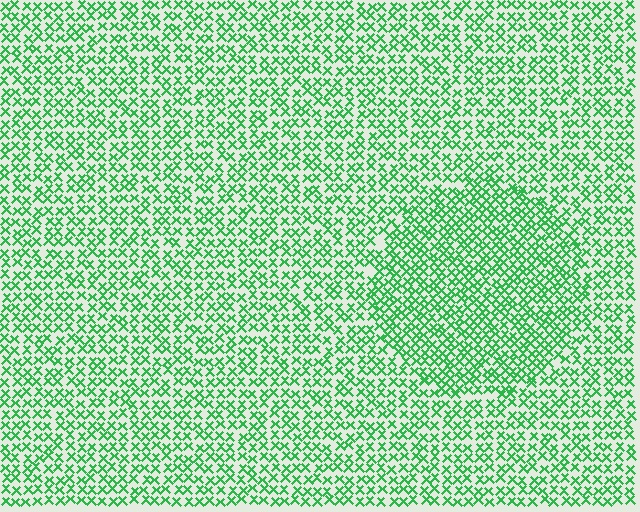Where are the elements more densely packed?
The elements are more densely packed inside the circle boundary.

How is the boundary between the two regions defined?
The boundary is defined by a change in element density (approximately 1.5x ratio). All elements are the same color, size, and shape.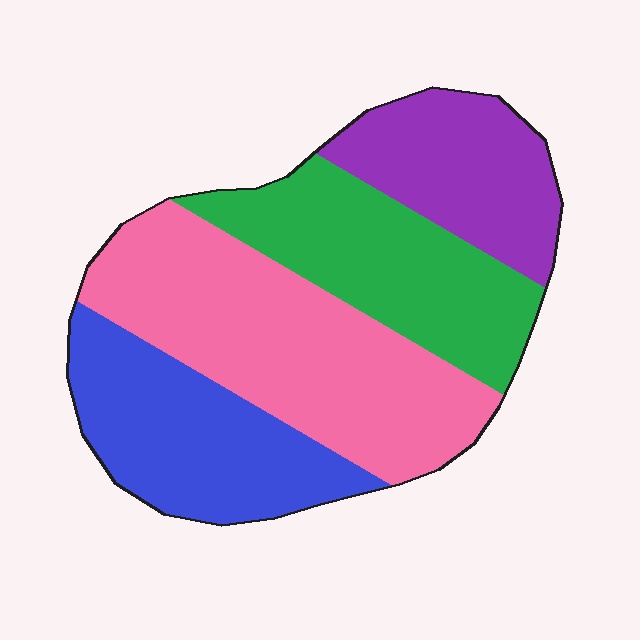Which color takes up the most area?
Pink, at roughly 35%.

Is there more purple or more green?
Green.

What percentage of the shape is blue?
Blue takes up about one quarter (1/4) of the shape.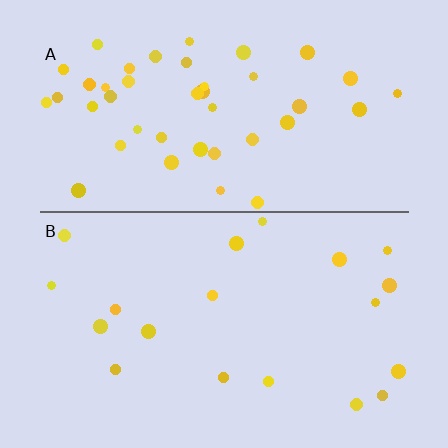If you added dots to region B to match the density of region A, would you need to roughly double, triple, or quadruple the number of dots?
Approximately double.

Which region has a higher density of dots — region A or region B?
A (the top).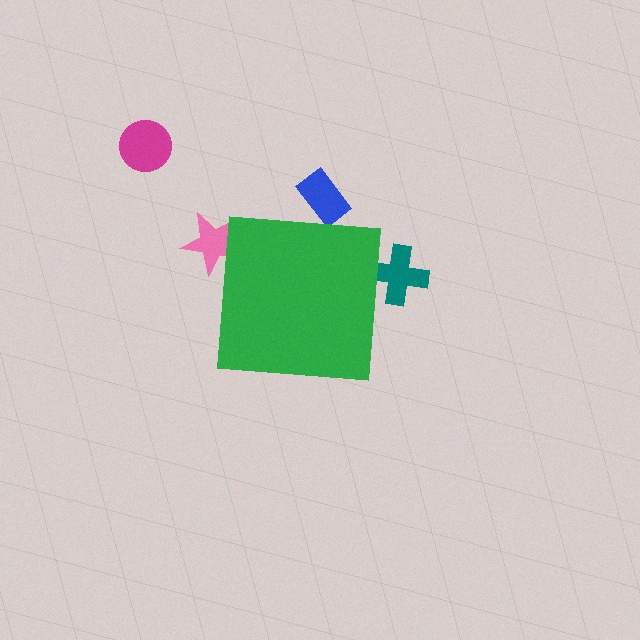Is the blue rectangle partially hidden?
Yes, the blue rectangle is partially hidden behind the green square.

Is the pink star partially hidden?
Yes, the pink star is partially hidden behind the green square.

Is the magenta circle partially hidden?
No, the magenta circle is fully visible.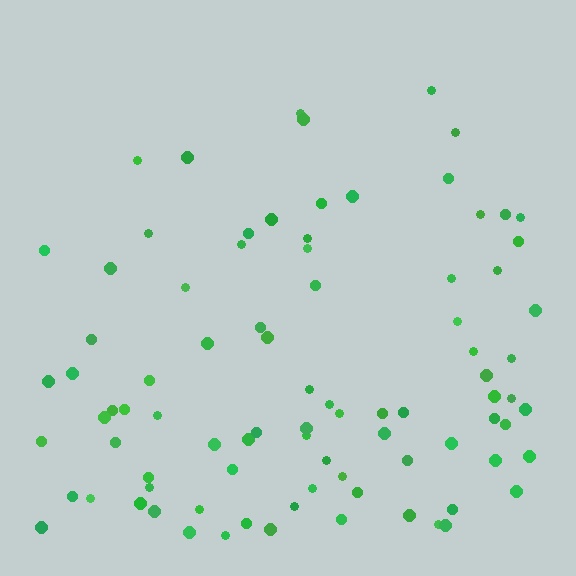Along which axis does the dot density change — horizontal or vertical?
Vertical.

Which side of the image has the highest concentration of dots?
The bottom.